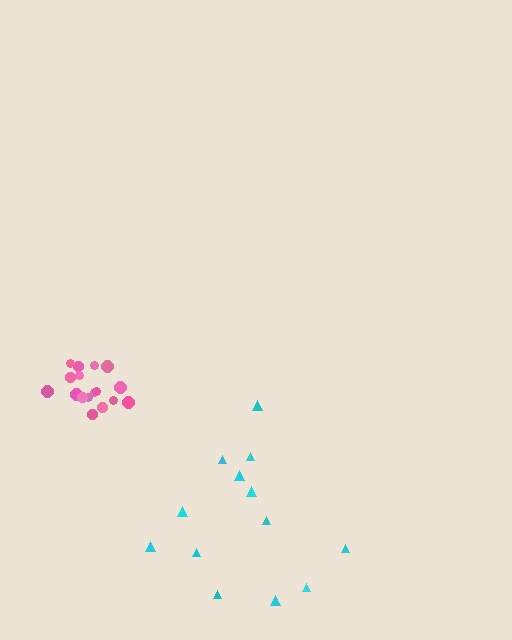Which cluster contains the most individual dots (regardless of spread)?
Pink (17).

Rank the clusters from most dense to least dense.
pink, cyan.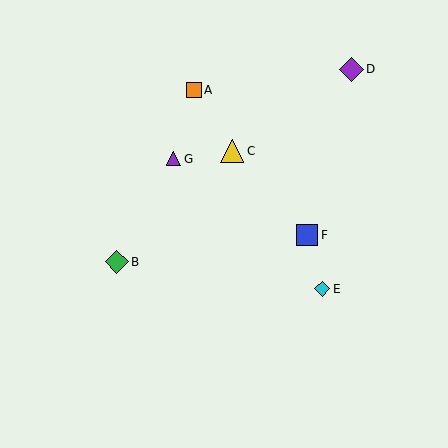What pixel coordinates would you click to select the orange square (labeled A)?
Click at (194, 90) to select the orange square A.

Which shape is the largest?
The purple diamond (labeled D) is the largest.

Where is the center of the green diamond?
The center of the green diamond is at (117, 262).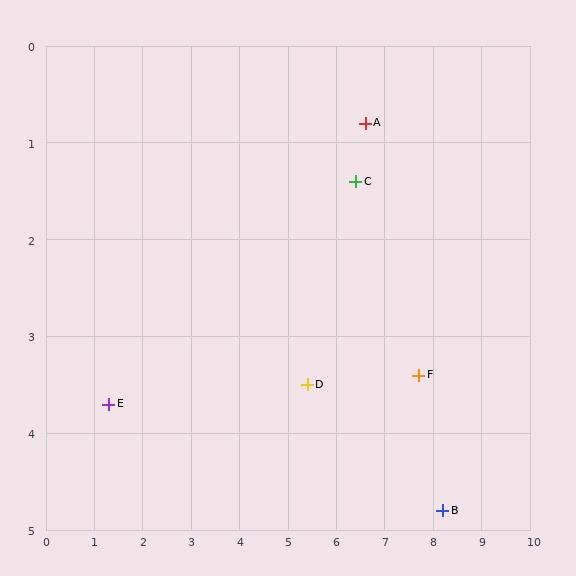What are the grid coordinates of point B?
Point B is at approximately (8.2, 4.8).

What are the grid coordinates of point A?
Point A is at approximately (6.6, 0.8).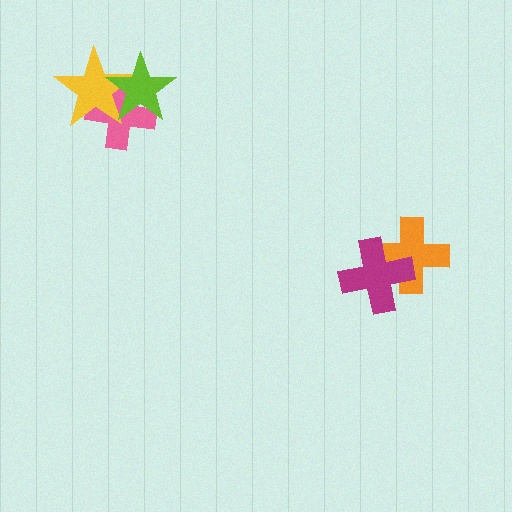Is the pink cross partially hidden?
Yes, it is partially covered by another shape.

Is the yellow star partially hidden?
Yes, it is partially covered by another shape.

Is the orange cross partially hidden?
Yes, it is partially covered by another shape.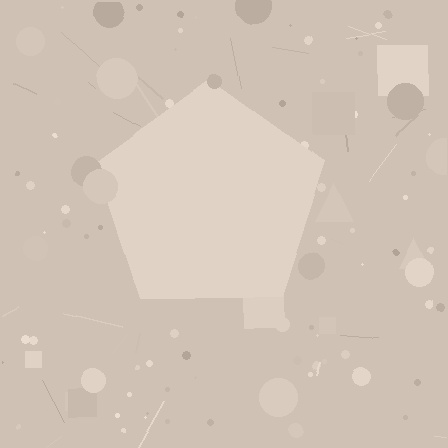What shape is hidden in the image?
A pentagon is hidden in the image.